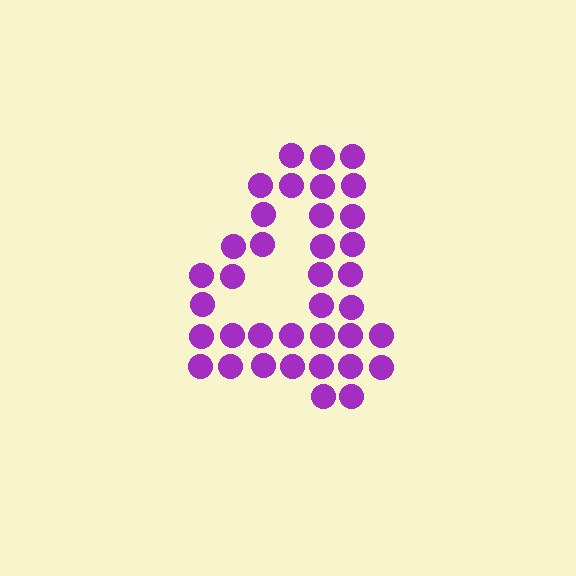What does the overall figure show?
The overall figure shows the digit 4.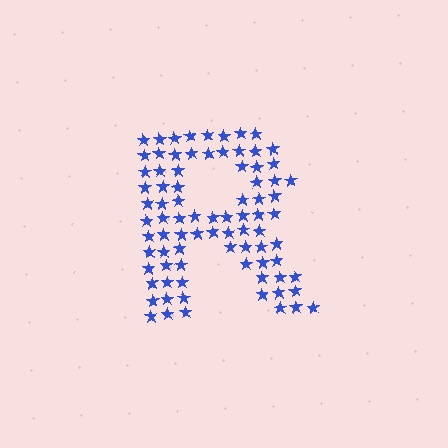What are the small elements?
The small elements are stars.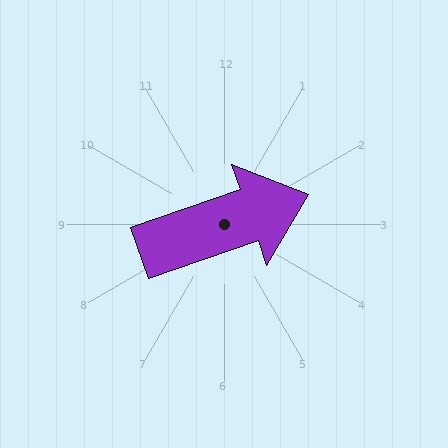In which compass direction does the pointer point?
East.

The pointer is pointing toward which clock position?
Roughly 2 o'clock.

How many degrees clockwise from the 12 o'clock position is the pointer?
Approximately 71 degrees.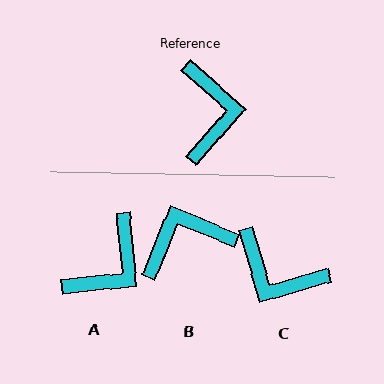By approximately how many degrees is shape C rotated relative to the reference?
Approximately 122 degrees clockwise.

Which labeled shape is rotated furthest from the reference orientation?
C, about 122 degrees away.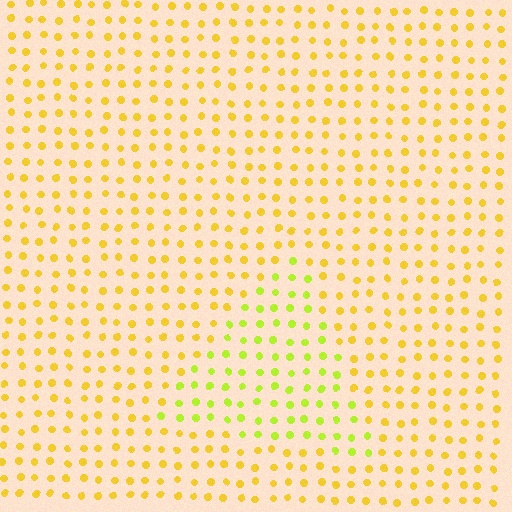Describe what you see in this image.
The image is filled with small yellow elements in a uniform arrangement. A triangle-shaped region is visible where the elements are tinted to a slightly different hue, forming a subtle color boundary.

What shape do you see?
I see a triangle.